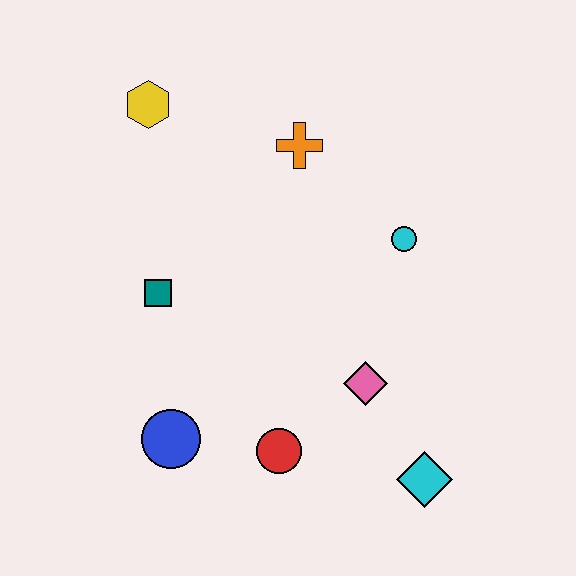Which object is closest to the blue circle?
The red circle is closest to the blue circle.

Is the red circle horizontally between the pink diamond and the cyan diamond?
No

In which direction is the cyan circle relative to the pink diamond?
The cyan circle is above the pink diamond.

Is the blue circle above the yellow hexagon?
No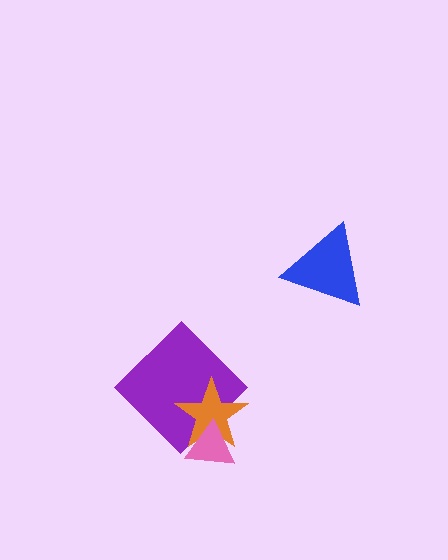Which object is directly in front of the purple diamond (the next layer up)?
The orange star is directly in front of the purple diamond.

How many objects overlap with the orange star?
2 objects overlap with the orange star.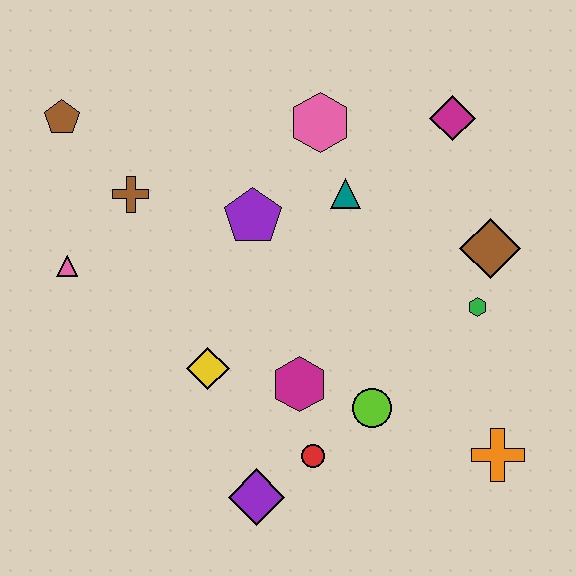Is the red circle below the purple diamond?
No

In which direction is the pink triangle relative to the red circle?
The pink triangle is to the left of the red circle.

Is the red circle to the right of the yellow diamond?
Yes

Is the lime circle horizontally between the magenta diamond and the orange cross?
No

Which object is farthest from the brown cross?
The orange cross is farthest from the brown cross.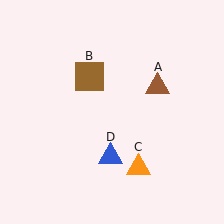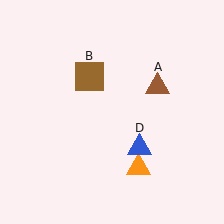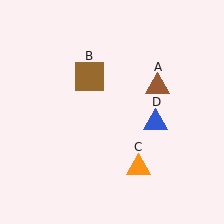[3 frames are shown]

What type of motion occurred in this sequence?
The blue triangle (object D) rotated counterclockwise around the center of the scene.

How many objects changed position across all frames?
1 object changed position: blue triangle (object D).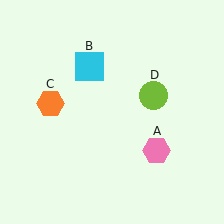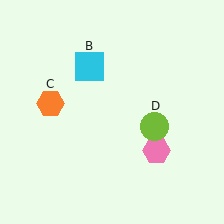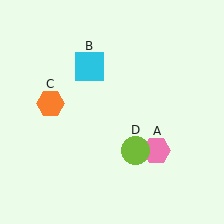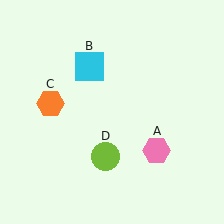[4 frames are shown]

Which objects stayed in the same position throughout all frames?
Pink hexagon (object A) and cyan square (object B) and orange hexagon (object C) remained stationary.